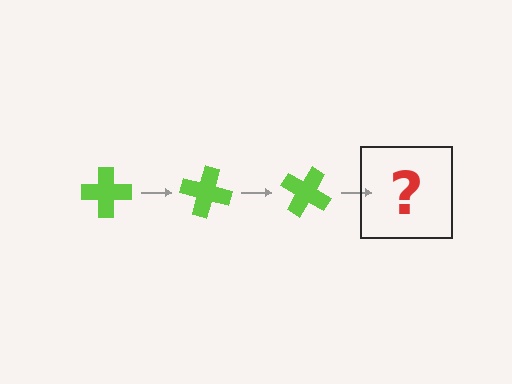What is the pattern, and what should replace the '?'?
The pattern is that the cross rotates 15 degrees each step. The '?' should be a lime cross rotated 45 degrees.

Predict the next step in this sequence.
The next step is a lime cross rotated 45 degrees.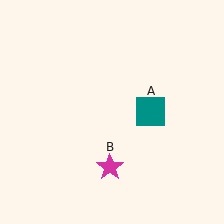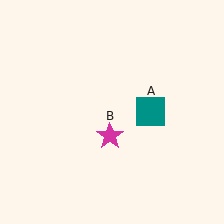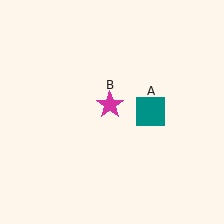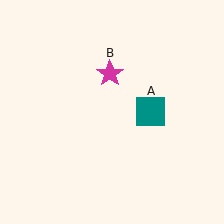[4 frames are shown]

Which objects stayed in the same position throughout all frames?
Teal square (object A) remained stationary.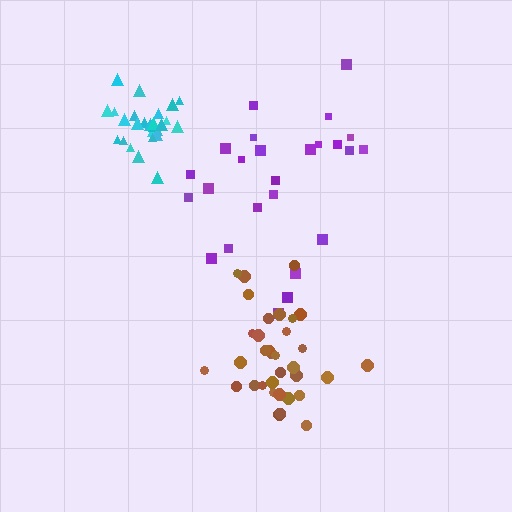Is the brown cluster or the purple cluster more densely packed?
Brown.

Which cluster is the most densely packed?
Cyan.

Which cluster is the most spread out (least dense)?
Purple.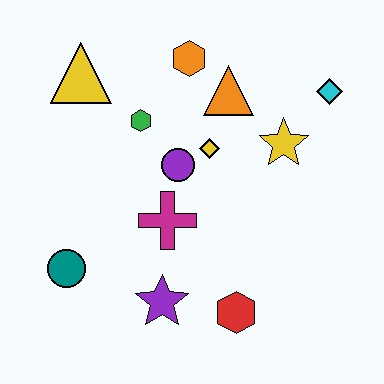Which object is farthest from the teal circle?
The cyan diamond is farthest from the teal circle.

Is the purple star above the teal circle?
No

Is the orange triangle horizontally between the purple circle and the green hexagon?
No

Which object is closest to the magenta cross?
The purple circle is closest to the magenta cross.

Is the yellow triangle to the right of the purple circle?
No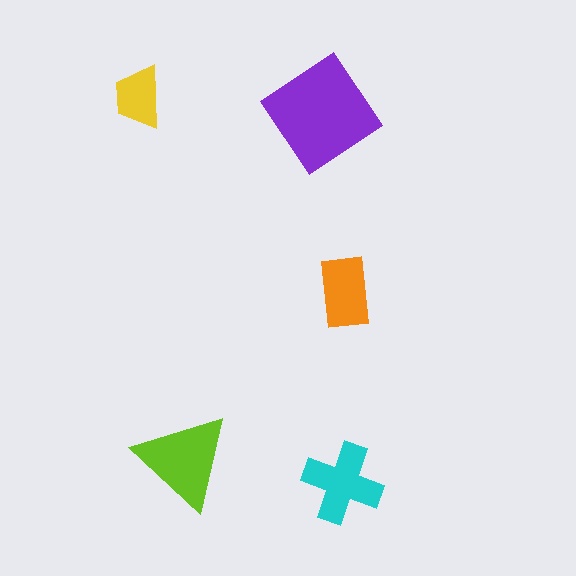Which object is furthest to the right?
The orange rectangle is rightmost.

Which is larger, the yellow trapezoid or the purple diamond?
The purple diamond.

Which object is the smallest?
The yellow trapezoid.